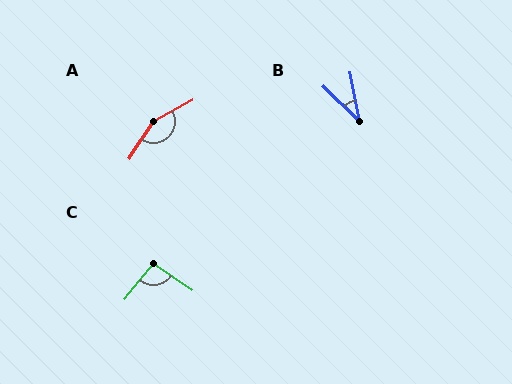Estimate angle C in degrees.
Approximately 95 degrees.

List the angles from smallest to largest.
B (34°), C (95°), A (152°).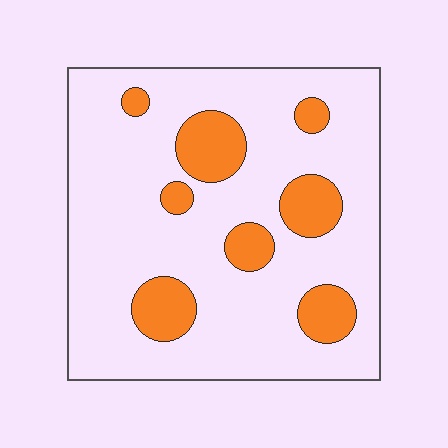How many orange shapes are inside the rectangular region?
8.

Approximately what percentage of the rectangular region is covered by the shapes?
Approximately 20%.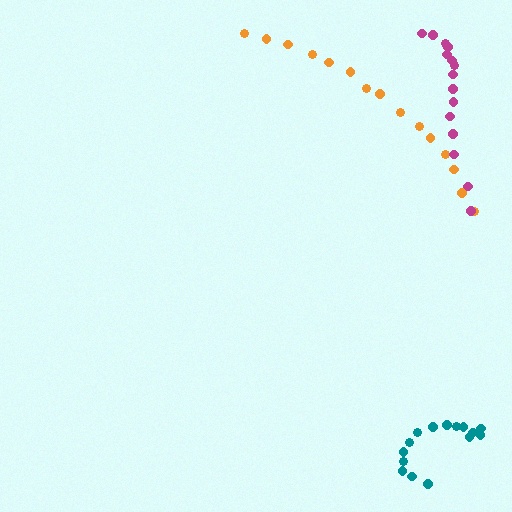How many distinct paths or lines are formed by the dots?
There are 3 distinct paths.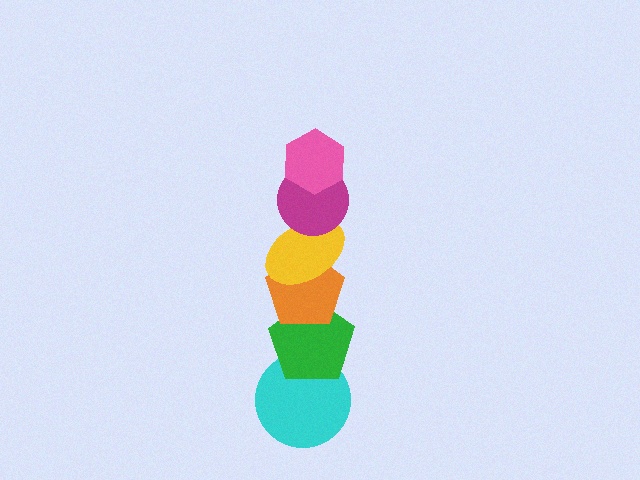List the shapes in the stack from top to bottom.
From top to bottom: the pink hexagon, the magenta circle, the yellow ellipse, the orange pentagon, the green pentagon, the cyan circle.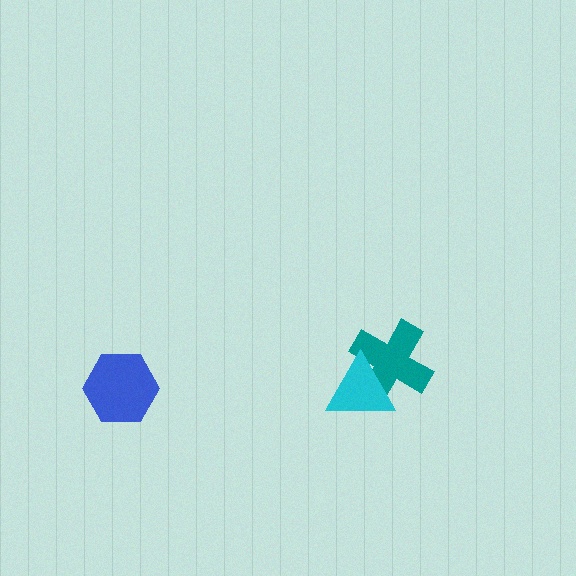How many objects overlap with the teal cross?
1 object overlaps with the teal cross.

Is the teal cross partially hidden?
Yes, it is partially covered by another shape.